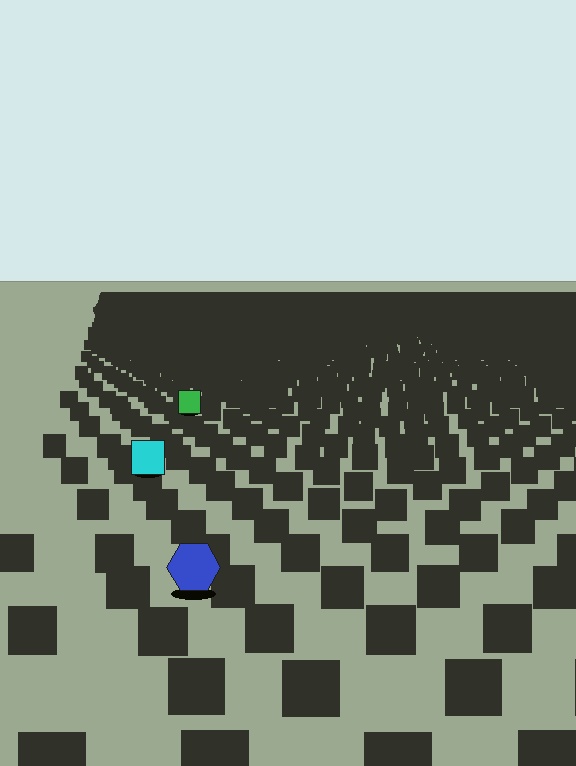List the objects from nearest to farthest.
From nearest to farthest: the blue hexagon, the cyan square, the green square.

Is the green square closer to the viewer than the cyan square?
No. The cyan square is closer — you can tell from the texture gradient: the ground texture is coarser near it.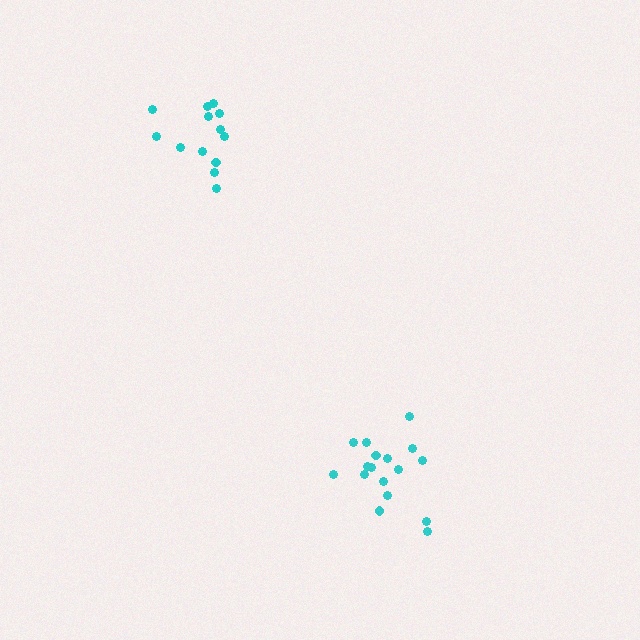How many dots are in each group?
Group 1: 13 dots, Group 2: 17 dots (30 total).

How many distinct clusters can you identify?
There are 2 distinct clusters.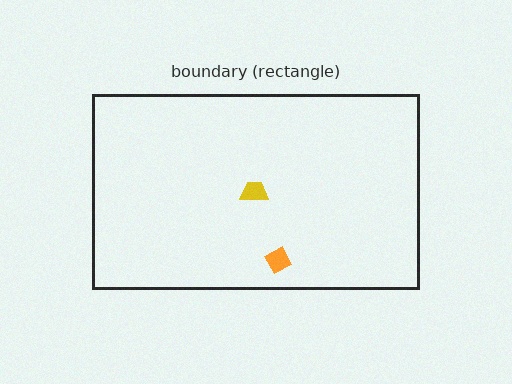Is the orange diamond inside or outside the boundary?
Inside.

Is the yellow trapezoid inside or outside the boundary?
Inside.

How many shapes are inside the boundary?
2 inside, 0 outside.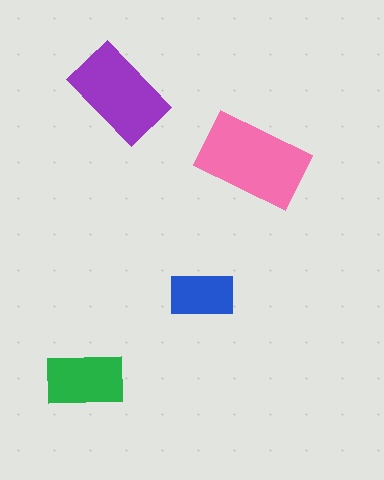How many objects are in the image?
There are 4 objects in the image.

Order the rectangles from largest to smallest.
the pink one, the purple one, the green one, the blue one.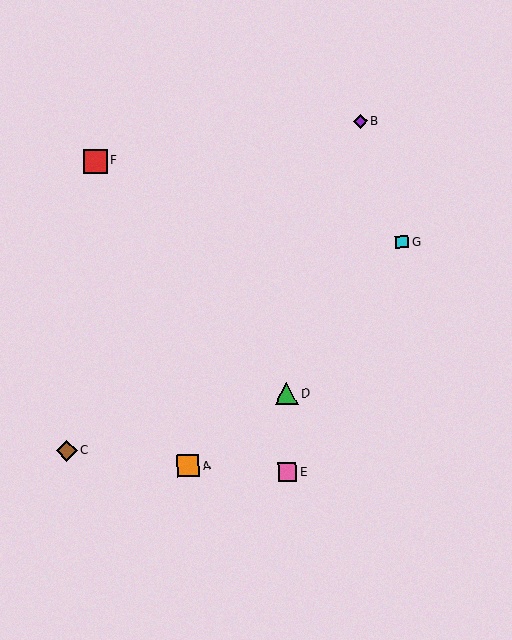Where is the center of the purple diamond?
The center of the purple diamond is at (360, 122).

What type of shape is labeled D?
Shape D is a green triangle.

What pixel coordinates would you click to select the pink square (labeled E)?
Click at (287, 472) to select the pink square E.